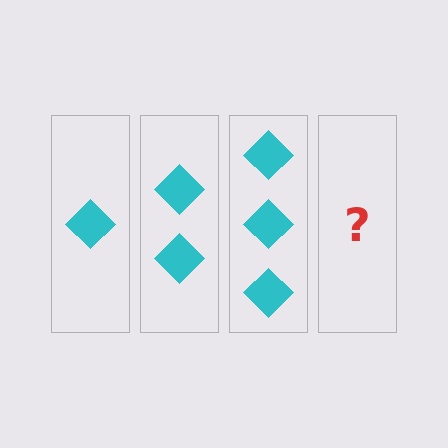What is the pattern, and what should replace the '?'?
The pattern is that each step adds one more diamond. The '?' should be 4 diamonds.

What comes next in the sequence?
The next element should be 4 diamonds.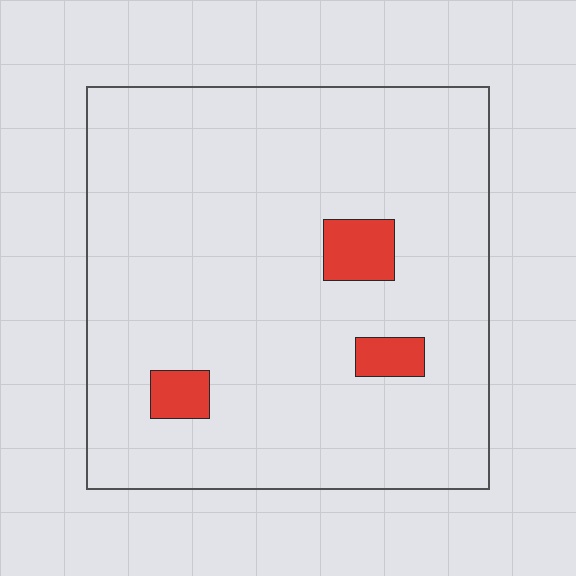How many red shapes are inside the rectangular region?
3.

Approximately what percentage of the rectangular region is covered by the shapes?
Approximately 5%.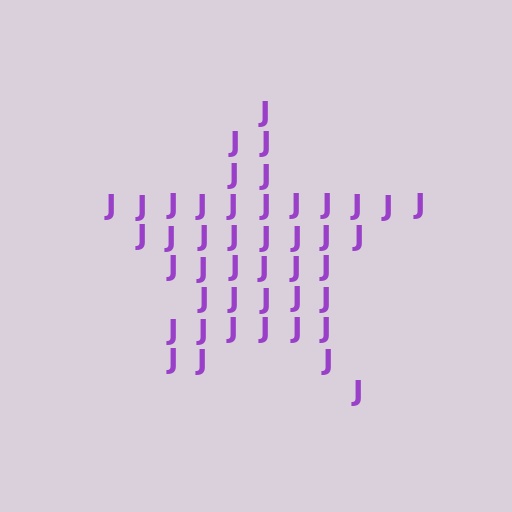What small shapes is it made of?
It is made of small letter J's.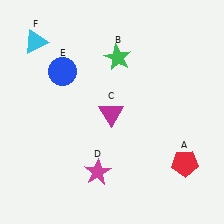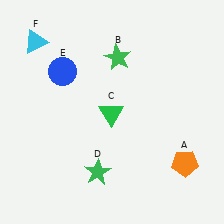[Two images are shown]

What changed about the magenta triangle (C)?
In Image 1, C is magenta. In Image 2, it changed to green.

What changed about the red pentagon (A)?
In Image 1, A is red. In Image 2, it changed to orange.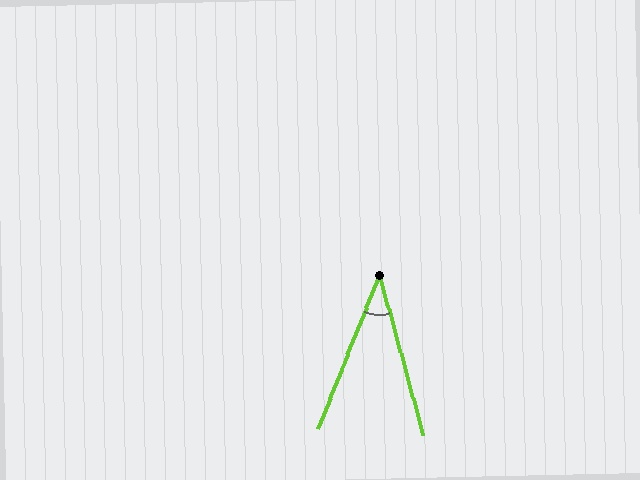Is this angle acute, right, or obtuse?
It is acute.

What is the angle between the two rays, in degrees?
Approximately 37 degrees.